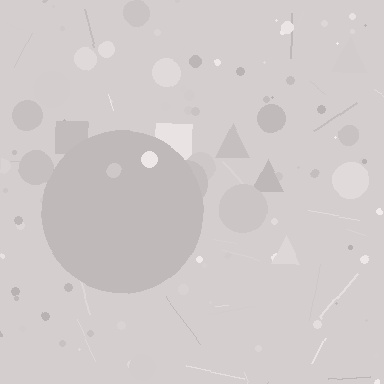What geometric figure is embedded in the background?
A circle is embedded in the background.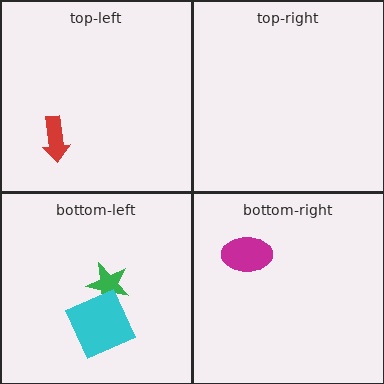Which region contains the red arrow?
The top-left region.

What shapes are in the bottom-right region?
The magenta ellipse.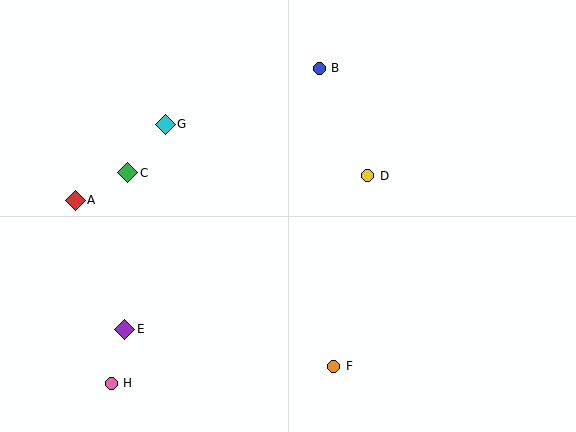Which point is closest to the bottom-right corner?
Point F is closest to the bottom-right corner.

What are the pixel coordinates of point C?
Point C is at (128, 173).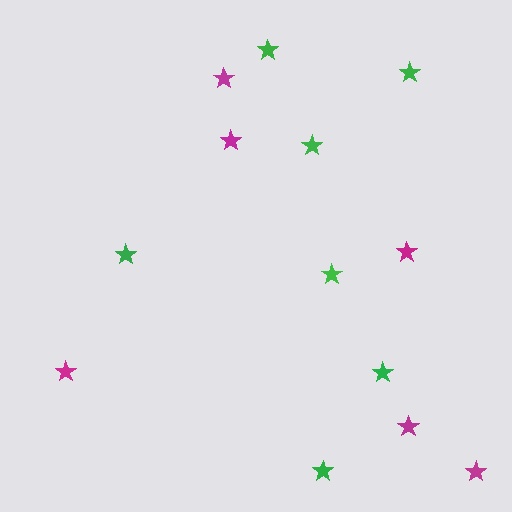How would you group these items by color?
There are 2 groups: one group of magenta stars (6) and one group of green stars (7).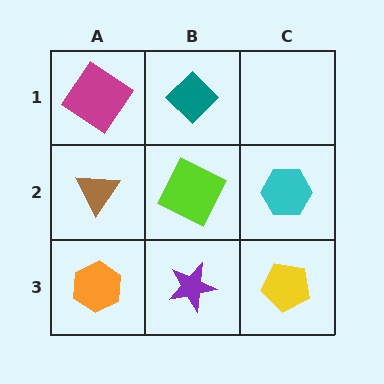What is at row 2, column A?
A brown triangle.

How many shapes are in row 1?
2 shapes.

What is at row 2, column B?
A lime square.